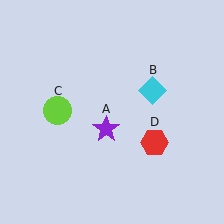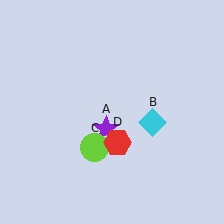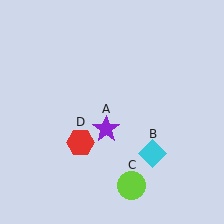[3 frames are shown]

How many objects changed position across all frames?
3 objects changed position: cyan diamond (object B), lime circle (object C), red hexagon (object D).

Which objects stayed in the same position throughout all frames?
Purple star (object A) remained stationary.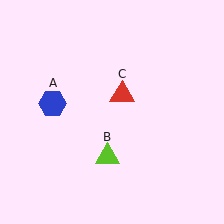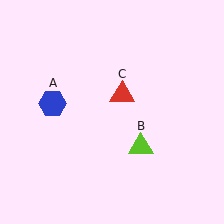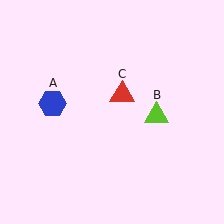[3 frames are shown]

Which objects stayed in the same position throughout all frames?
Blue hexagon (object A) and red triangle (object C) remained stationary.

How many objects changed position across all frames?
1 object changed position: lime triangle (object B).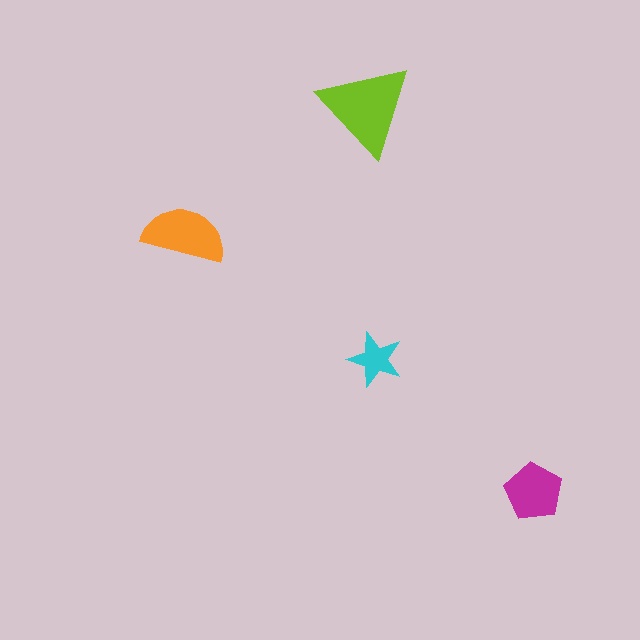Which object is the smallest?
The cyan star.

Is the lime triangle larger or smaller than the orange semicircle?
Larger.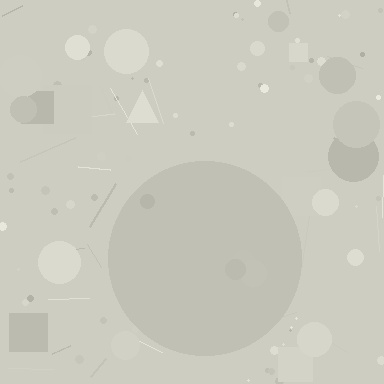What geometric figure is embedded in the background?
A circle is embedded in the background.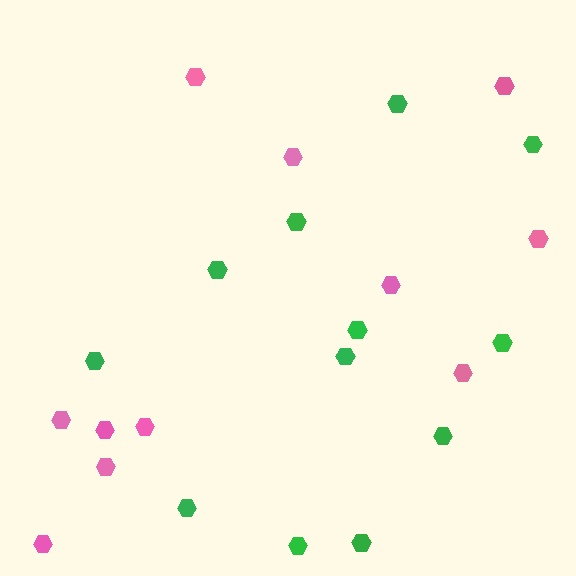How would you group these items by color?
There are 2 groups: one group of green hexagons (12) and one group of pink hexagons (11).